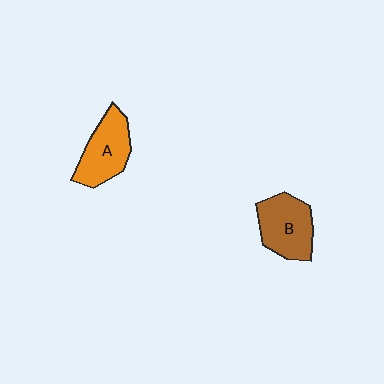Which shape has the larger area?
Shape B (brown).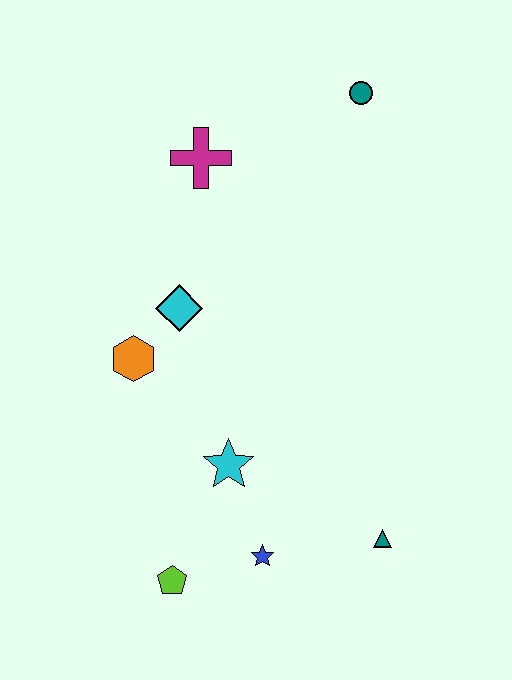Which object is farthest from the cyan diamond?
The teal triangle is farthest from the cyan diamond.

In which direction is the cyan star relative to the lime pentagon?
The cyan star is above the lime pentagon.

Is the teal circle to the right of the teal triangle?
No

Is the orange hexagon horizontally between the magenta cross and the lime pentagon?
No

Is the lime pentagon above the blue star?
No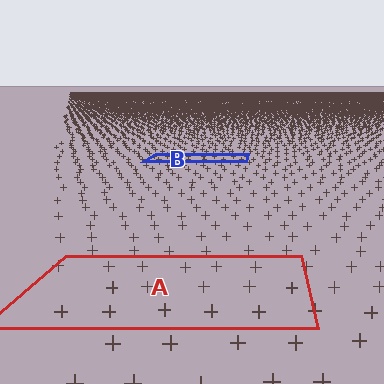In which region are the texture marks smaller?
The texture marks are smaller in region B, because it is farther away.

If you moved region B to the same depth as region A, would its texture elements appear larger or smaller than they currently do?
They would appear larger. At a closer depth, the same texture elements are projected at a bigger on-screen size.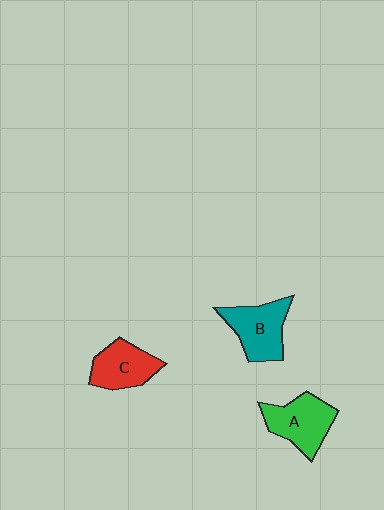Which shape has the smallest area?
Shape C (red).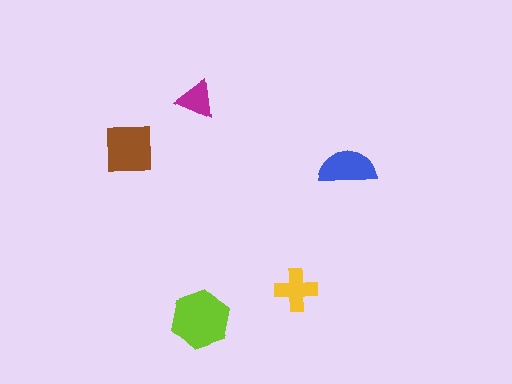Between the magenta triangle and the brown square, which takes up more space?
The brown square.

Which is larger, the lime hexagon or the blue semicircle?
The lime hexagon.